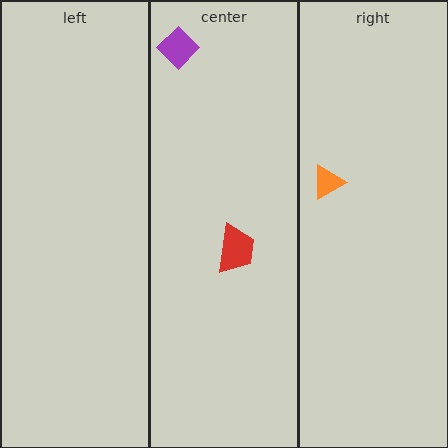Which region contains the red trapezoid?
The center region.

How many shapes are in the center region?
2.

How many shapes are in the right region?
1.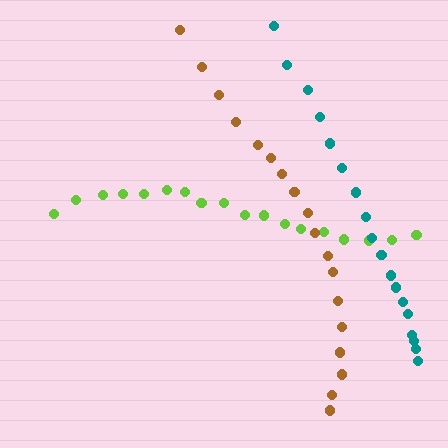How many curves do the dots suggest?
There are 3 distinct paths.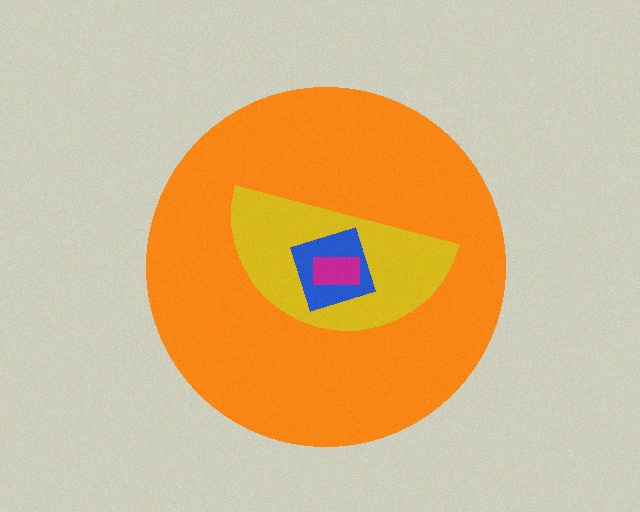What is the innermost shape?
The magenta rectangle.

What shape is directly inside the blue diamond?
The magenta rectangle.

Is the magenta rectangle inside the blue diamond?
Yes.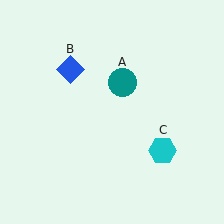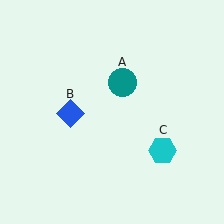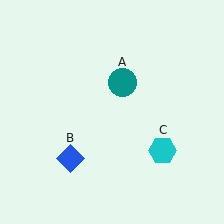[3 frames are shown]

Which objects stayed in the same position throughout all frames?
Teal circle (object A) and cyan hexagon (object C) remained stationary.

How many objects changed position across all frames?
1 object changed position: blue diamond (object B).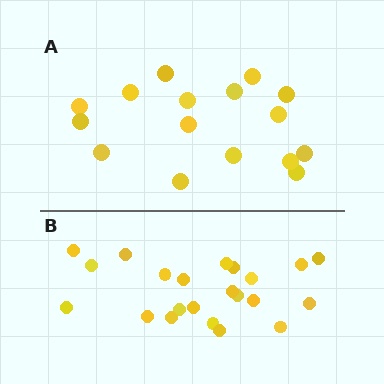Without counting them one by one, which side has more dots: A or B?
Region B (the bottom region) has more dots.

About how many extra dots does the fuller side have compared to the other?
Region B has about 6 more dots than region A.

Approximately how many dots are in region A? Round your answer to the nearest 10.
About 20 dots. (The exact count is 16, which rounds to 20.)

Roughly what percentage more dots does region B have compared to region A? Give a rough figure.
About 40% more.